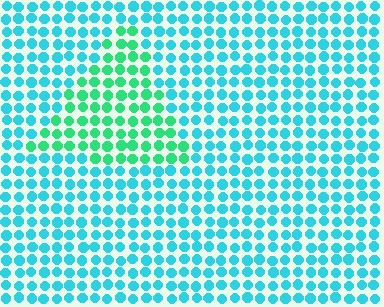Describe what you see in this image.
The image is filled with small cyan elements in a uniform arrangement. A triangle-shaped region is visible where the elements are tinted to a slightly different hue, forming a subtle color boundary.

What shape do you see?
I see a triangle.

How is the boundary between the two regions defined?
The boundary is defined purely by a slight shift in hue (about 38 degrees). Spacing, size, and orientation are identical on both sides.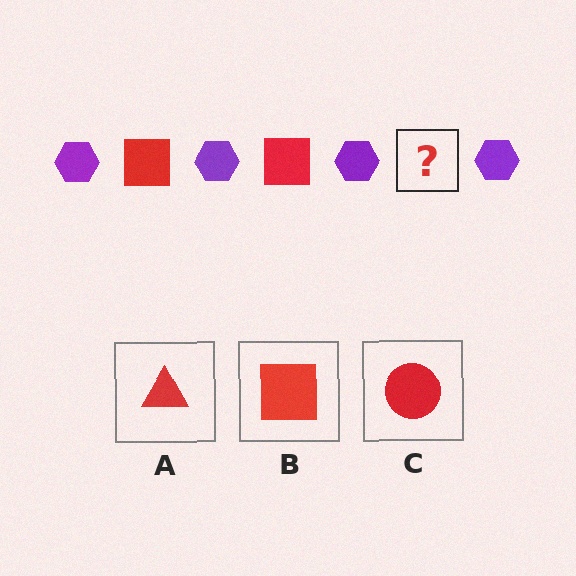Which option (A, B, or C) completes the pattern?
B.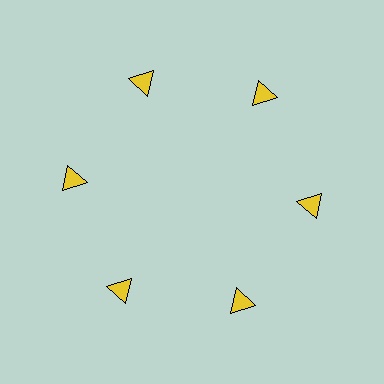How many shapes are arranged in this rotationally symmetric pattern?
There are 6 shapes, arranged in 6 groups of 1.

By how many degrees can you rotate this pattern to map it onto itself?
The pattern maps onto itself every 60 degrees of rotation.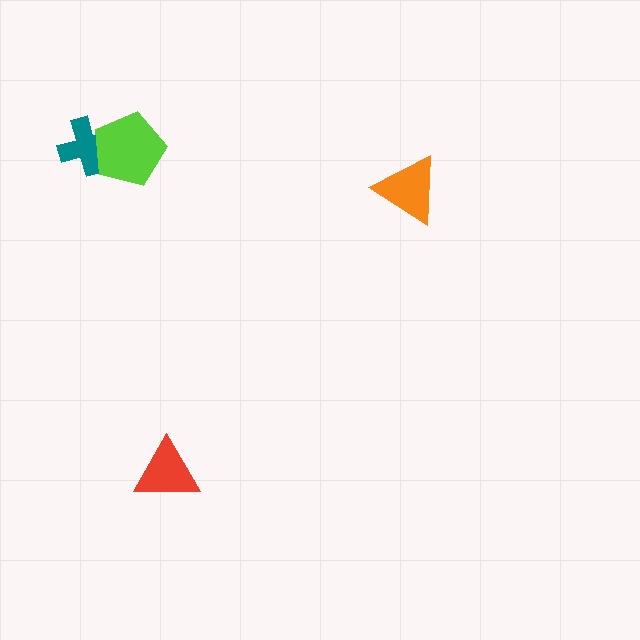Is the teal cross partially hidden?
Yes, it is partially covered by another shape.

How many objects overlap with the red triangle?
0 objects overlap with the red triangle.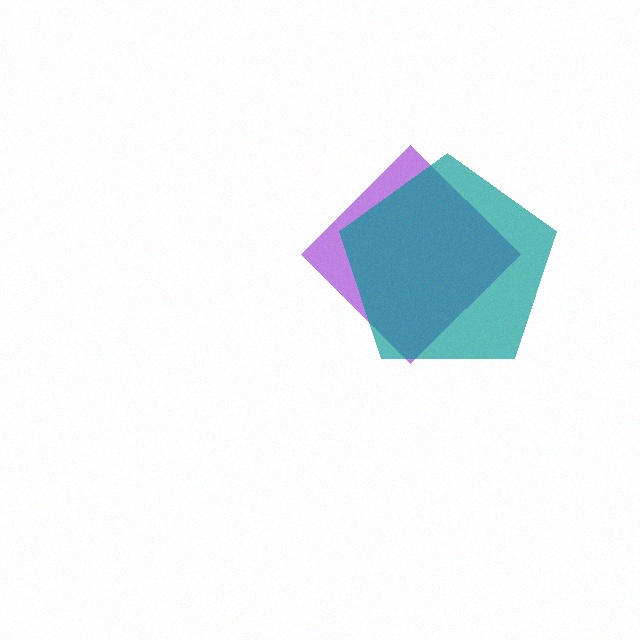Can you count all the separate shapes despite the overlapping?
Yes, there are 2 separate shapes.